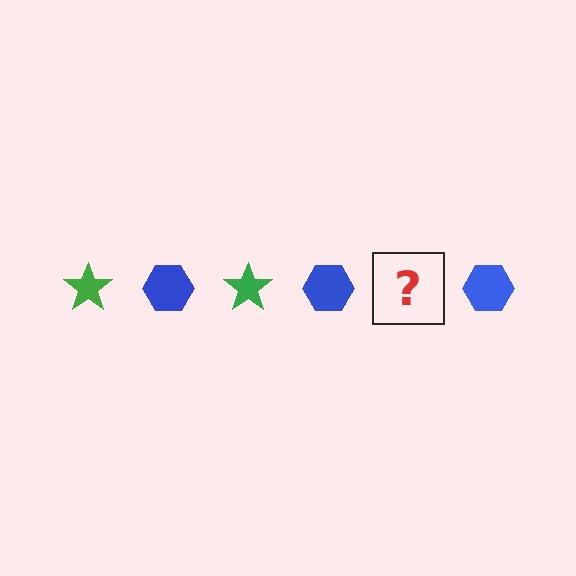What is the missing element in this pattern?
The missing element is a green star.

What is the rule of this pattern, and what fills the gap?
The rule is that the pattern alternates between green star and blue hexagon. The gap should be filled with a green star.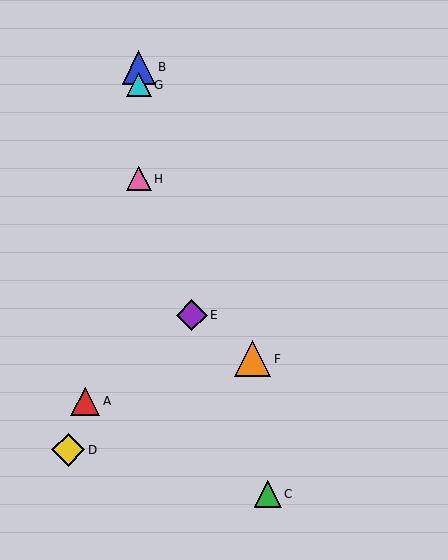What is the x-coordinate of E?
Object E is at x≈192.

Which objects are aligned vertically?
Objects B, G, H are aligned vertically.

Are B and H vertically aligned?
Yes, both are at x≈139.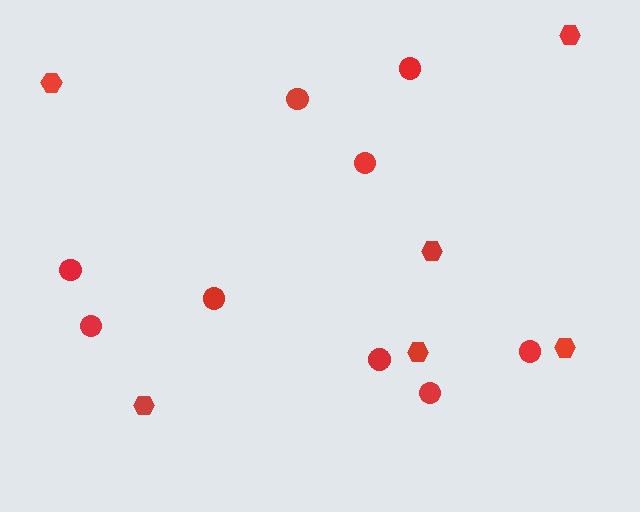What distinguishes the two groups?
There are 2 groups: one group of circles (9) and one group of hexagons (6).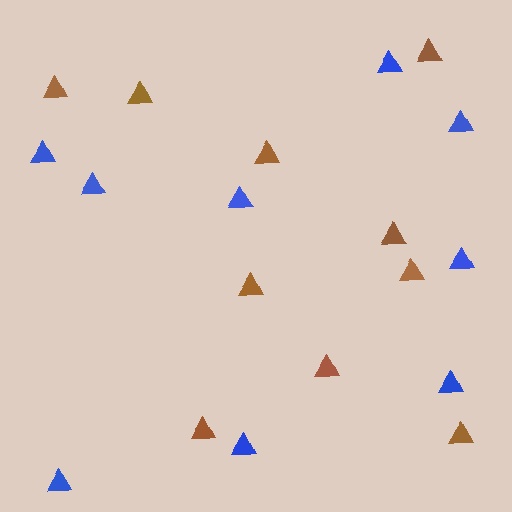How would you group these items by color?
There are 2 groups: one group of brown triangles (10) and one group of blue triangles (9).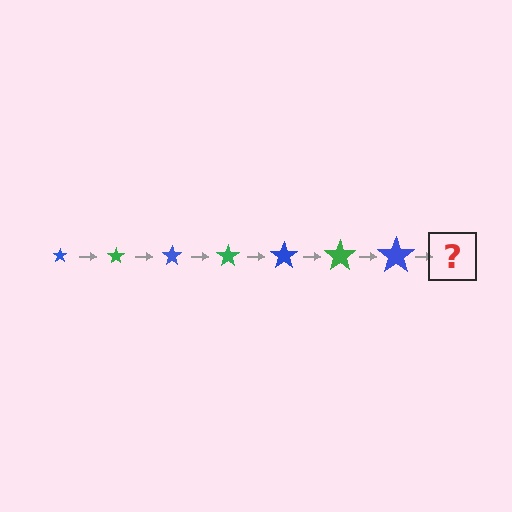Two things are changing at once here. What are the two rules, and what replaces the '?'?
The two rules are that the star grows larger each step and the color cycles through blue and green. The '?' should be a green star, larger than the previous one.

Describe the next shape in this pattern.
It should be a green star, larger than the previous one.